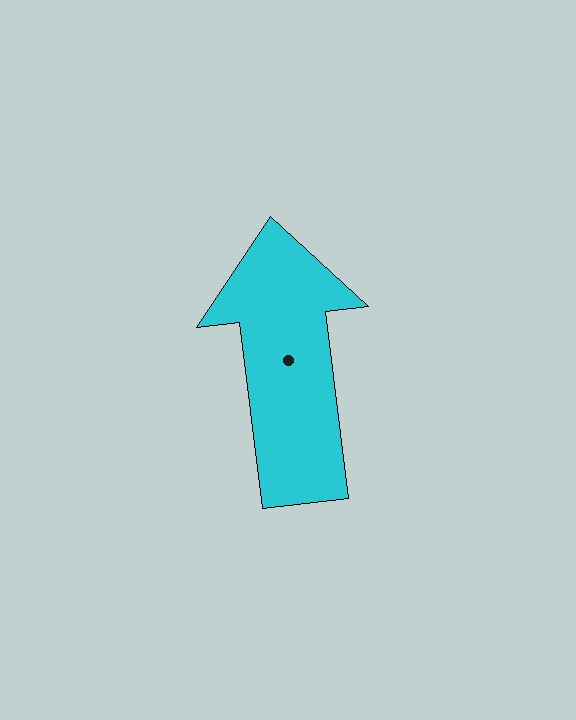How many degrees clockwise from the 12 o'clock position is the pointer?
Approximately 353 degrees.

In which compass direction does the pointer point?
North.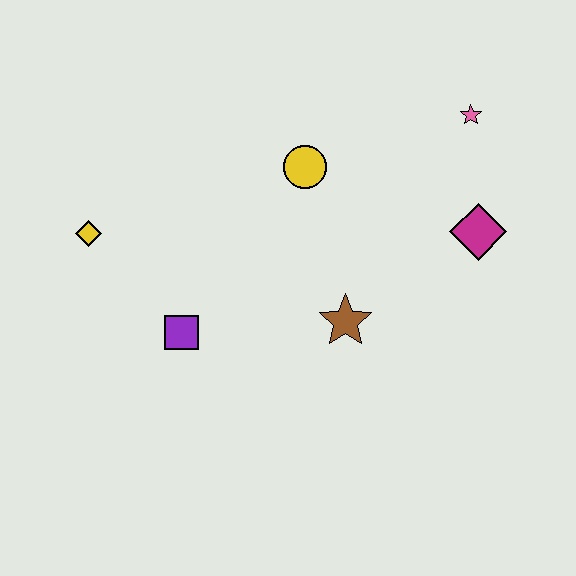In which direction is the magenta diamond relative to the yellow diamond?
The magenta diamond is to the right of the yellow diamond.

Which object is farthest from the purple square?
The pink star is farthest from the purple square.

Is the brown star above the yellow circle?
No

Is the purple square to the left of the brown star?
Yes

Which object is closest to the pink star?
The magenta diamond is closest to the pink star.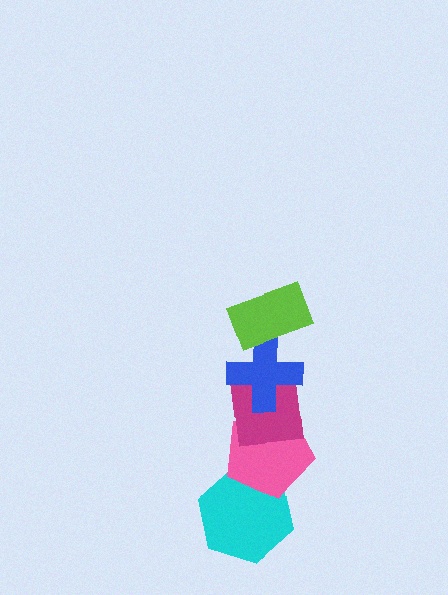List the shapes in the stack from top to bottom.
From top to bottom: the lime rectangle, the blue cross, the magenta square, the pink pentagon, the cyan hexagon.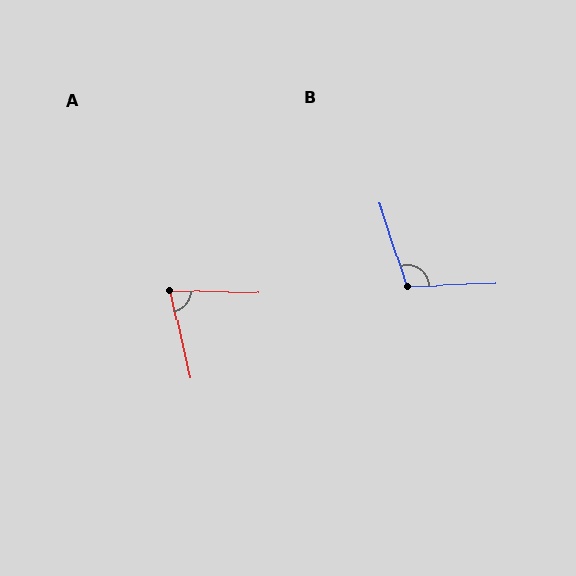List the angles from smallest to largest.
A (75°), B (106°).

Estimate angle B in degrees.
Approximately 106 degrees.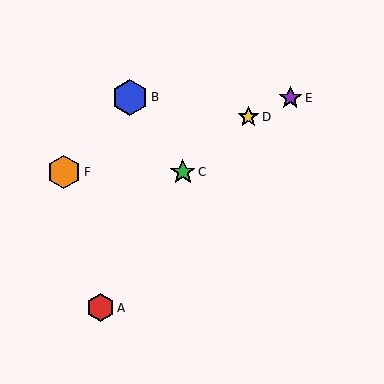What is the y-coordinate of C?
Object C is at y≈172.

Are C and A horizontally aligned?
No, C is at y≈172 and A is at y≈308.